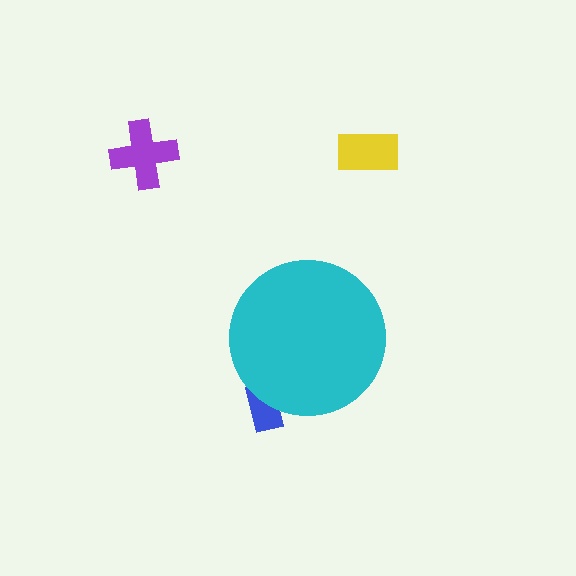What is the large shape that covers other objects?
A cyan circle.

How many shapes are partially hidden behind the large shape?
1 shape is partially hidden.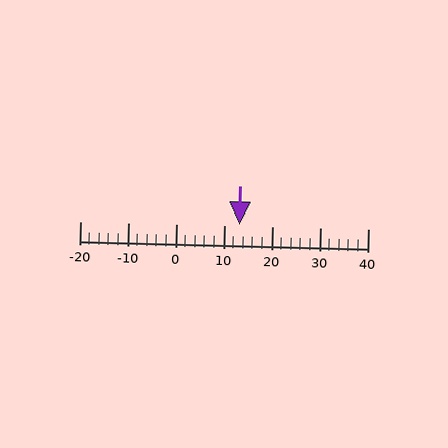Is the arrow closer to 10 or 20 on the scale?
The arrow is closer to 10.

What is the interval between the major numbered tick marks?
The major tick marks are spaced 10 units apart.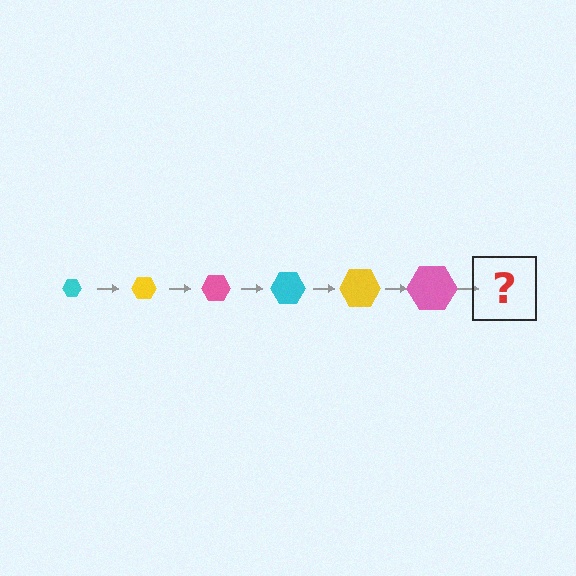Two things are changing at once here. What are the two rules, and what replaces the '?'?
The two rules are that the hexagon grows larger each step and the color cycles through cyan, yellow, and pink. The '?' should be a cyan hexagon, larger than the previous one.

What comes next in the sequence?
The next element should be a cyan hexagon, larger than the previous one.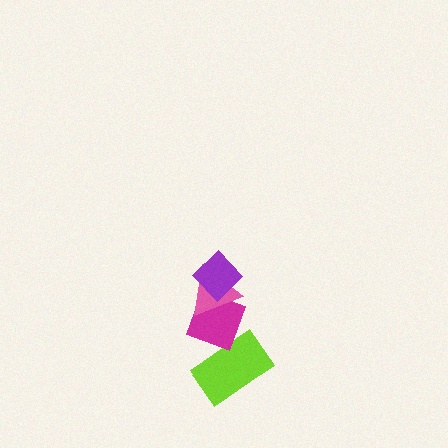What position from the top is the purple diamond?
The purple diamond is 1st from the top.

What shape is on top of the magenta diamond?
The pink triangle is on top of the magenta diamond.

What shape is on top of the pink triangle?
The purple diamond is on top of the pink triangle.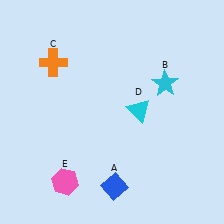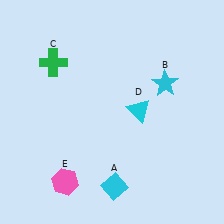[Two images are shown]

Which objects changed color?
A changed from blue to cyan. C changed from orange to green.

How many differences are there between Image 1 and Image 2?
There are 2 differences between the two images.